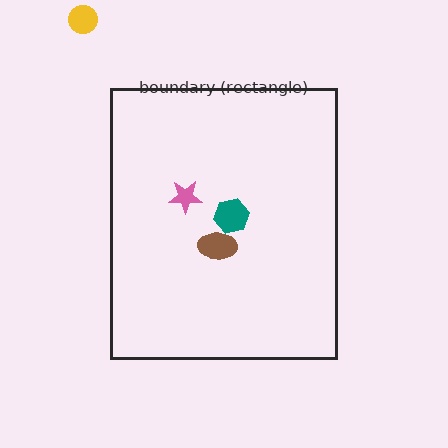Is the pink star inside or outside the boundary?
Inside.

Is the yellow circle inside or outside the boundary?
Outside.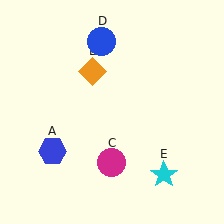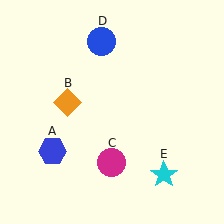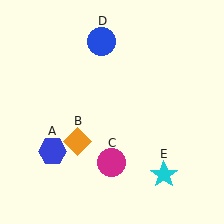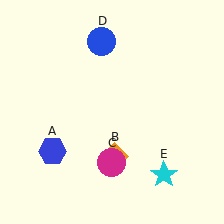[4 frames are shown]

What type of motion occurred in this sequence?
The orange diamond (object B) rotated counterclockwise around the center of the scene.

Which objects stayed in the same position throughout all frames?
Blue hexagon (object A) and magenta circle (object C) and blue circle (object D) and cyan star (object E) remained stationary.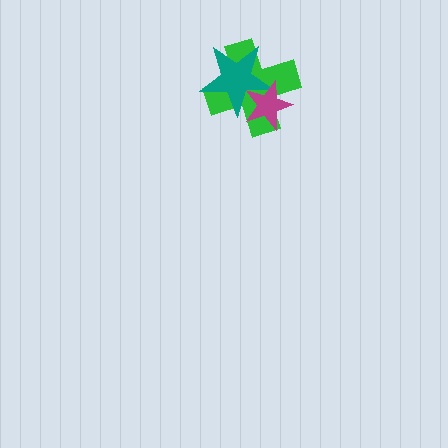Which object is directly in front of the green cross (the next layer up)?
The teal star is directly in front of the green cross.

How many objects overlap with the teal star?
2 objects overlap with the teal star.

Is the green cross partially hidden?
Yes, it is partially covered by another shape.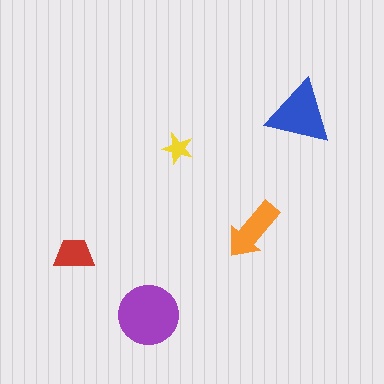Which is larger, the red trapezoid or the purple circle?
The purple circle.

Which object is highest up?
The blue triangle is topmost.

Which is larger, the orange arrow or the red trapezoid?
The orange arrow.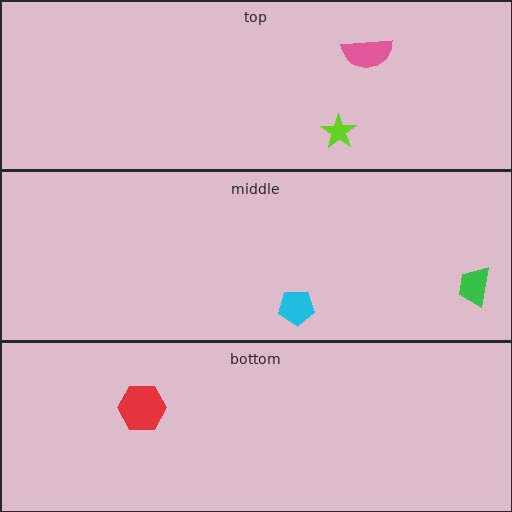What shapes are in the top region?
The pink semicircle, the lime star.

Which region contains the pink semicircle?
The top region.